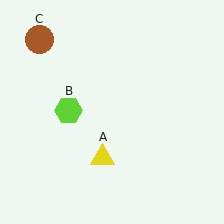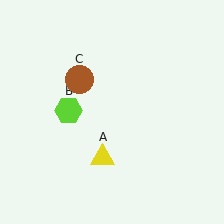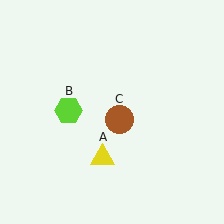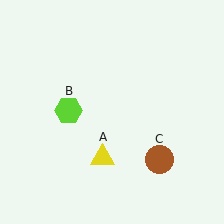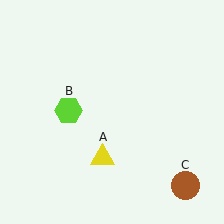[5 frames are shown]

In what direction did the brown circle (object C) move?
The brown circle (object C) moved down and to the right.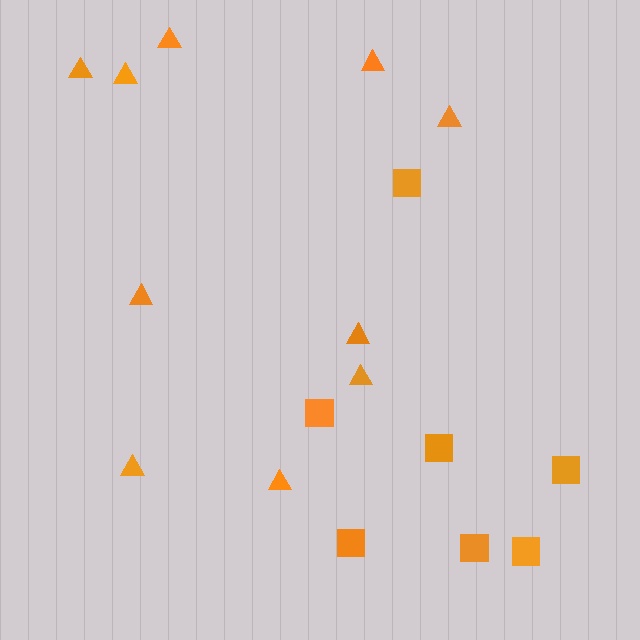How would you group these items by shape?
There are 2 groups: one group of triangles (10) and one group of squares (7).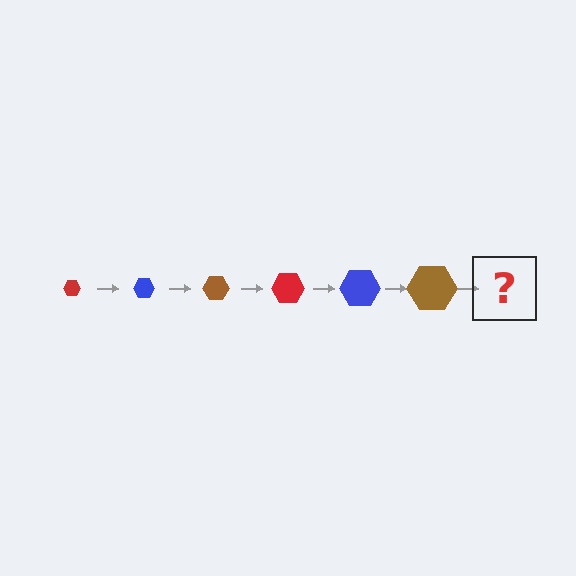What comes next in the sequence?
The next element should be a red hexagon, larger than the previous one.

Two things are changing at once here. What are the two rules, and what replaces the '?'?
The two rules are that the hexagon grows larger each step and the color cycles through red, blue, and brown. The '?' should be a red hexagon, larger than the previous one.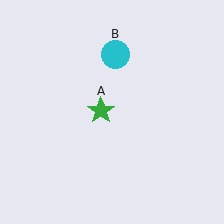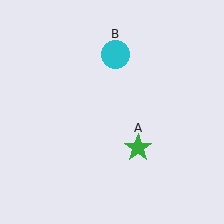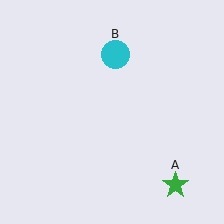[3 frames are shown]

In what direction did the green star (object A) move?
The green star (object A) moved down and to the right.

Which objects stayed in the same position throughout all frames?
Cyan circle (object B) remained stationary.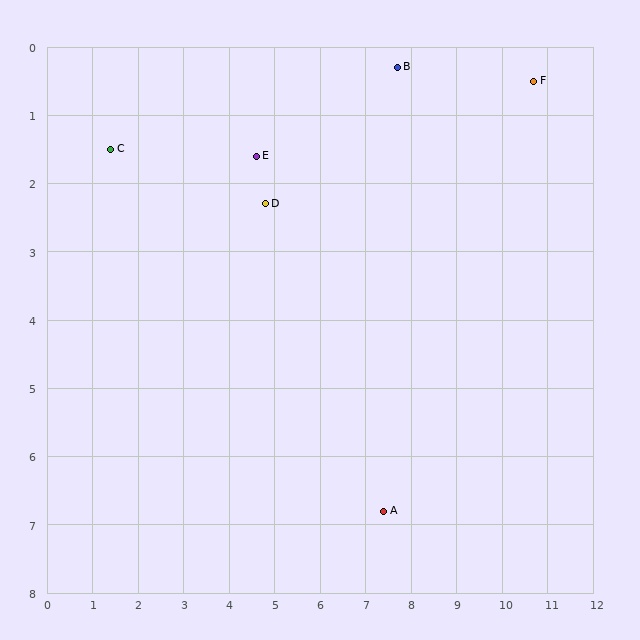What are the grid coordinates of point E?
Point E is at approximately (4.6, 1.6).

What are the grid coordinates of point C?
Point C is at approximately (1.4, 1.5).